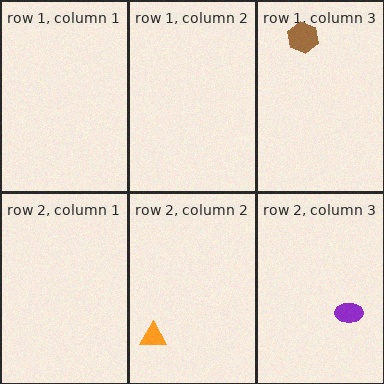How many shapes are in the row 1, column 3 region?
1.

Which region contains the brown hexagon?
The row 1, column 3 region.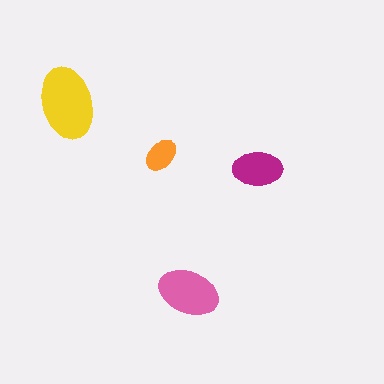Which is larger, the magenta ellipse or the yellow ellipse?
The yellow one.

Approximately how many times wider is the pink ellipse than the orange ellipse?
About 2 times wider.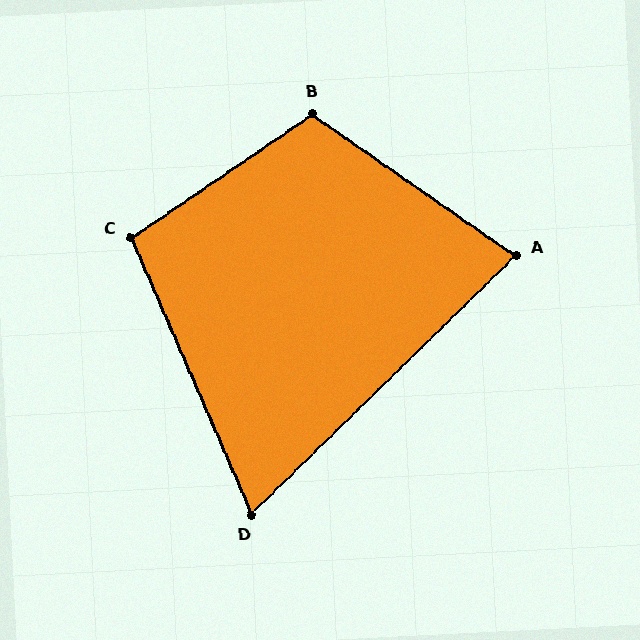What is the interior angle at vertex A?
Approximately 79 degrees (acute).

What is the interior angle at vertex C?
Approximately 101 degrees (obtuse).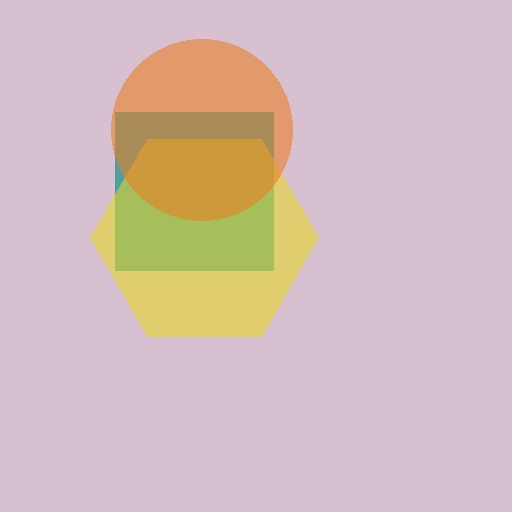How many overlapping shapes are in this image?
There are 3 overlapping shapes in the image.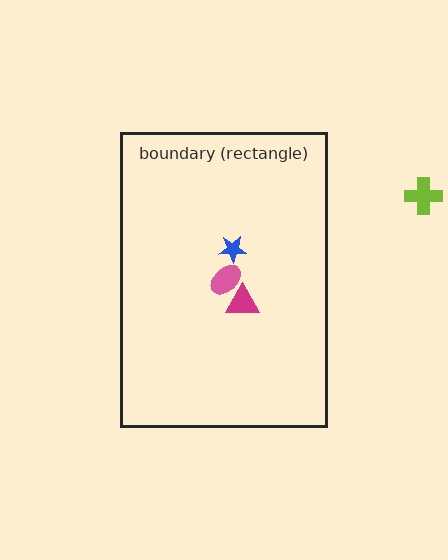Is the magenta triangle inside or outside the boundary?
Inside.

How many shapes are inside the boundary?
3 inside, 1 outside.